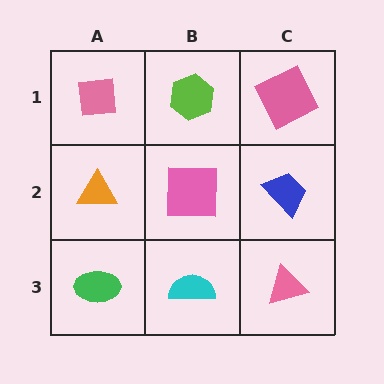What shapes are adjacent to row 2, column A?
A pink square (row 1, column A), a green ellipse (row 3, column A), a pink square (row 2, column B).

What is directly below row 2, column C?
A pink triangle.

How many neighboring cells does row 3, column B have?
3.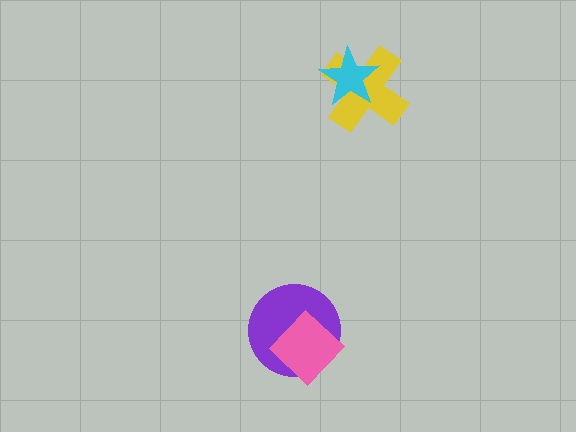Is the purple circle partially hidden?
Yes, it is partially covered by another shape.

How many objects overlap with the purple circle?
1 object overlaps with the purple circle.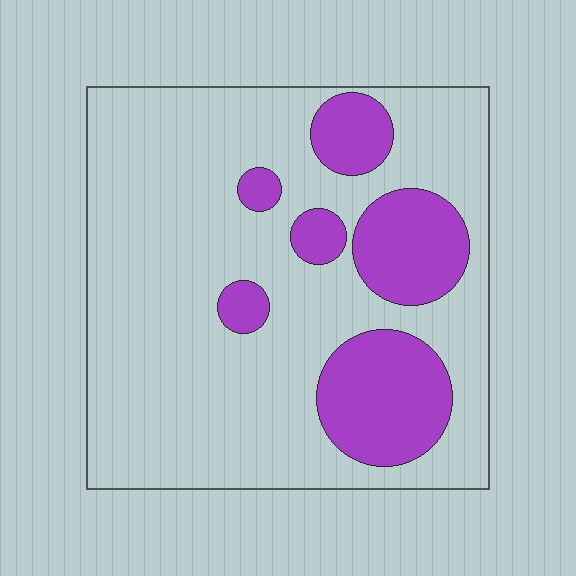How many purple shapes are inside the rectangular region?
6.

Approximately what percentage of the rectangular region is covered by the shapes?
Approximately 25%.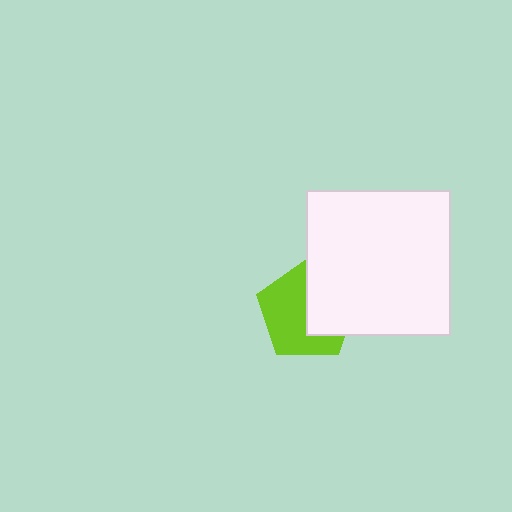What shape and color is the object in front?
The object in front is a white square.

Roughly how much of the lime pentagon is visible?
About half of it is visible (roughly 58%).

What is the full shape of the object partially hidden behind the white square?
The partially hidden object is a lime pentagon.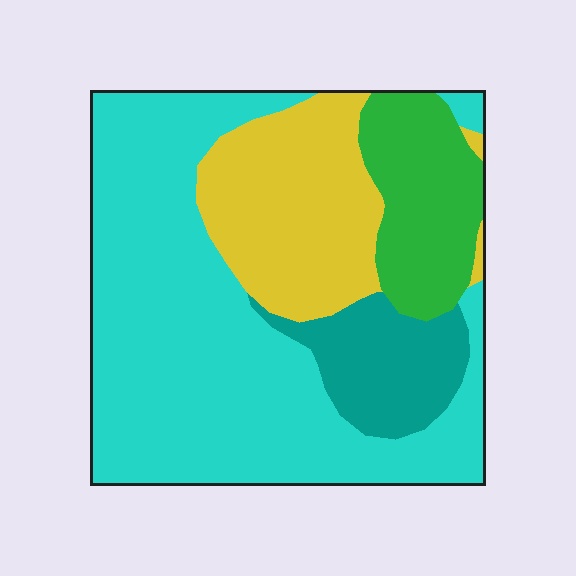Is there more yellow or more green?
Yellow.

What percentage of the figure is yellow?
Yellow takes up between a sixth and a third of the figure.